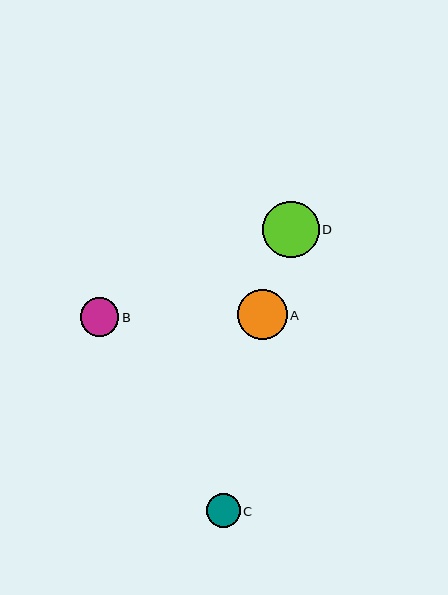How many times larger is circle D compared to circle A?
Circle D is approximately 1.1 times the size of circle A.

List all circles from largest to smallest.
From largest to smallest: D, A, B, C.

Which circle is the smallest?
Circle C is the smallest with a size of approximately 34 pixels.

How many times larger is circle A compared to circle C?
Circle A is approximately 1.5 times the size of circle C.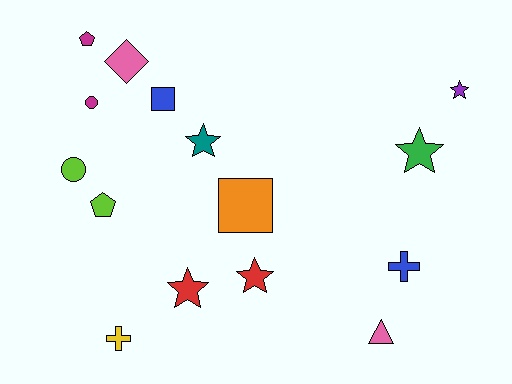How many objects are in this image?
There are 15 objects.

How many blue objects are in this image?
There are 2 blue objects.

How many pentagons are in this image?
There are 2 pentagons.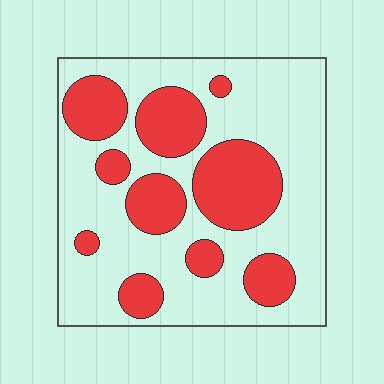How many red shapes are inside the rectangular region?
10.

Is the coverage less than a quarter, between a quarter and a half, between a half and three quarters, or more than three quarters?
Between a quarter and a half.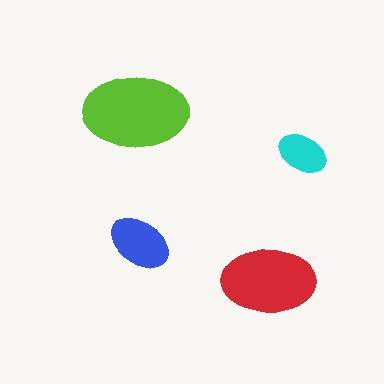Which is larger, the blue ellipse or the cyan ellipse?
The blue one.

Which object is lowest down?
The red ellipse is bottommost.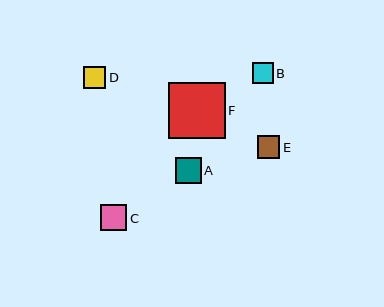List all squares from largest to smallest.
From largest to smallest: F, C, A, E, D, B.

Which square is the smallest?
Square B is the smallest with a size of approximately 21 pixels.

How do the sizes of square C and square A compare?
Square C and square A are approximately the same size.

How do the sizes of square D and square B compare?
Square D and square B are approximately the same size.